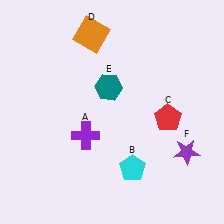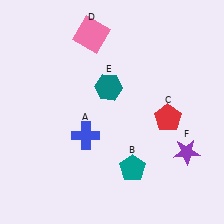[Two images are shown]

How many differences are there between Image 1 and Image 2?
There are 3 differences between the two images.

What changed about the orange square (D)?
In Image 1, D is orange. In Image 2, it changed to pink.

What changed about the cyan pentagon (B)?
In Image 1, B is cyan. In Image 2, it changed to teal.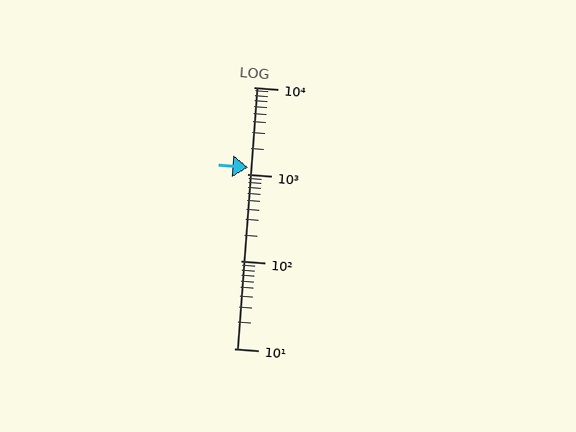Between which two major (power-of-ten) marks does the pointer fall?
The pointer is between 1000 and 10000.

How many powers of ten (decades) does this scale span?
The scale spans 3 decades, from 10 to 10000.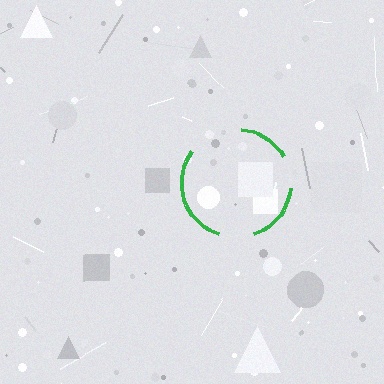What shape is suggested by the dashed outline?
The dashed outline suggests a circle.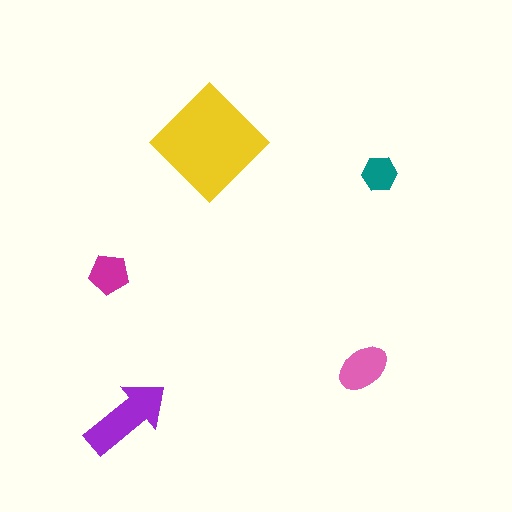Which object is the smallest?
The teal hexagon.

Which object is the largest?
The yellow diamond.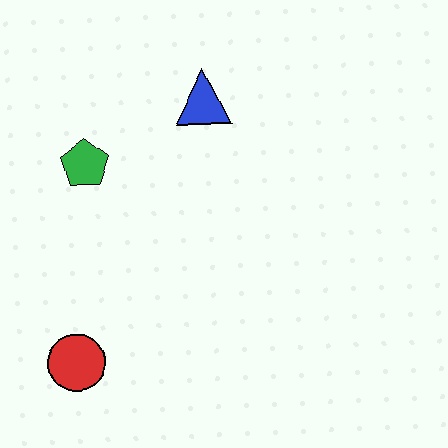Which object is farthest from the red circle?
The blue triangle is farthest from the red circle.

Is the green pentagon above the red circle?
Yes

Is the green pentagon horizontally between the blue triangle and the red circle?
Yes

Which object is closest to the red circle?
The green pentagon is closest to the red circle.